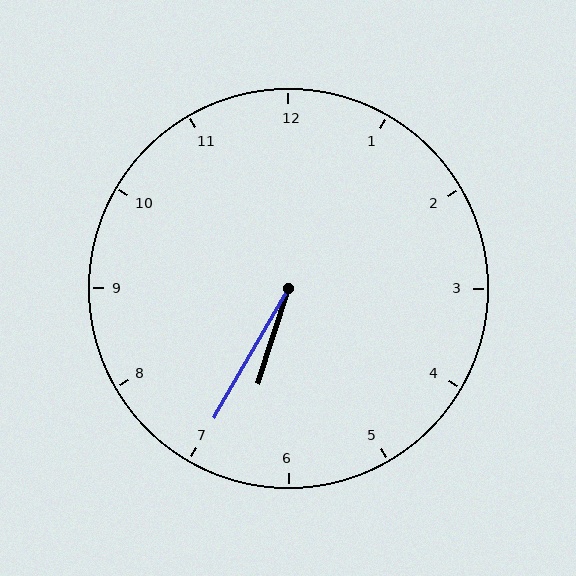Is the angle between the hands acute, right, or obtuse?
It is acute.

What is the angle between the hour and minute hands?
Approximately 12 degrees.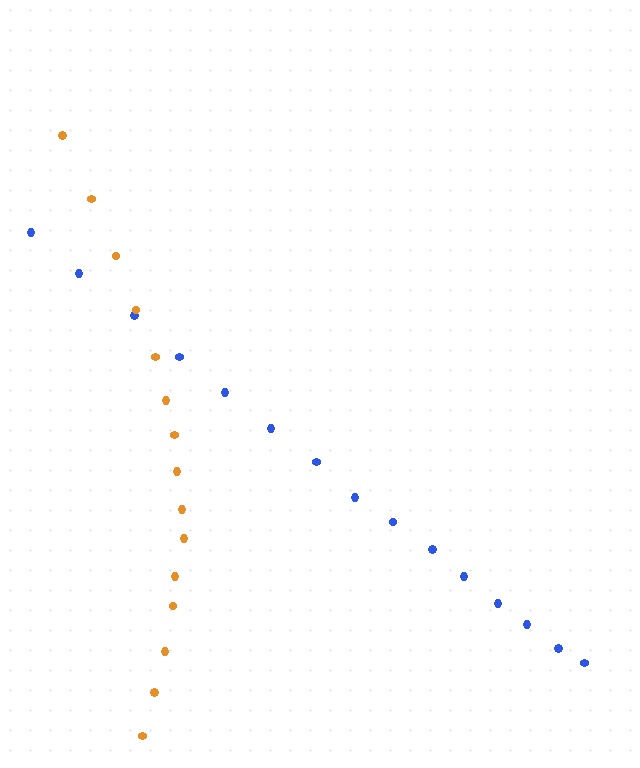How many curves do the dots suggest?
There are 2 distinct paths.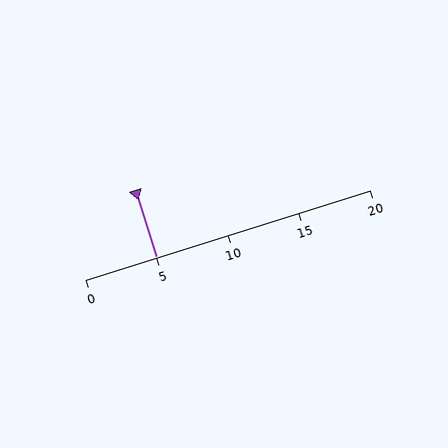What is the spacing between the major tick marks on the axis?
The major ticks are spaced 5 apart.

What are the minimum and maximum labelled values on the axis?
The axis runs from 0 to 20.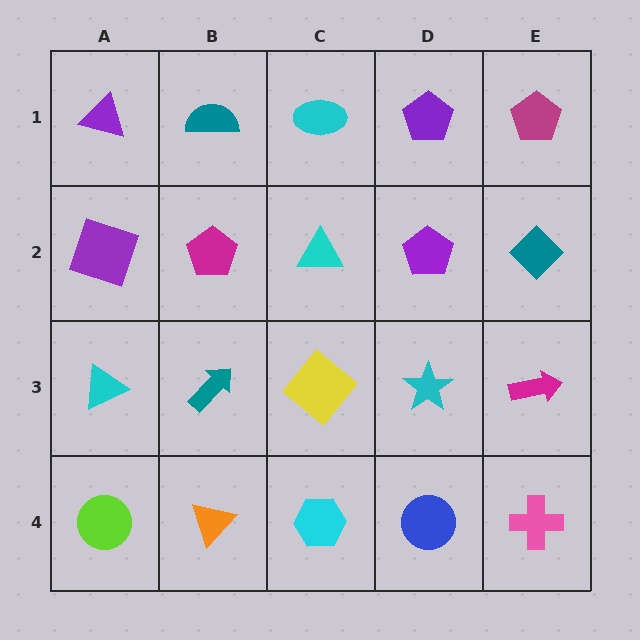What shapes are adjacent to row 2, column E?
A magenta pentagon (row 1, column E), a magenta arrow (row 3, column E), a purple pentagon (row 2, column D).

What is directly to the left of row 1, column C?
A teal semicircle.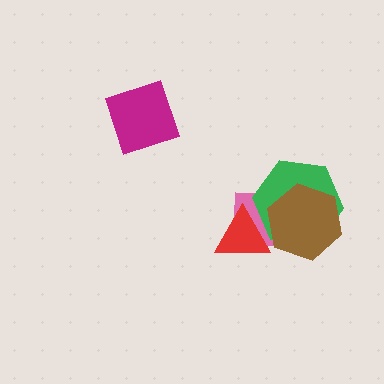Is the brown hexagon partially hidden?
No, no other shape covers it.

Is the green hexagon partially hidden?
Yes, it is partially covered by another shape.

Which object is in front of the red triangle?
The brown hexagon is in front of the red triangle.